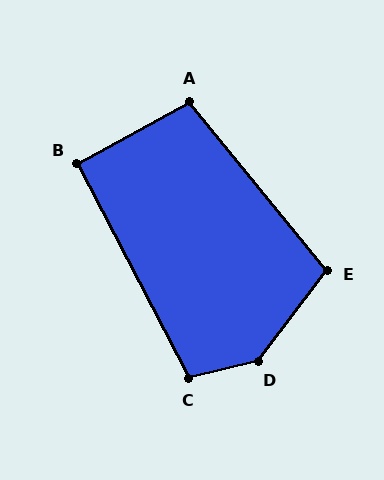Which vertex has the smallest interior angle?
B, at approximately 91 degrees.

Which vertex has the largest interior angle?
D, at approximately 140 degrees.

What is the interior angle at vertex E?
Approximately 104 degrees (obtuse).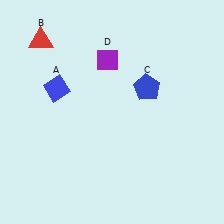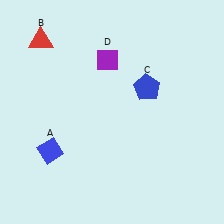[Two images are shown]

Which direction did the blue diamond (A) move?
The blue diamond (A) moved down.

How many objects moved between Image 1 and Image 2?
1 object moved between the two images.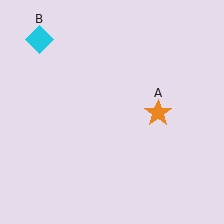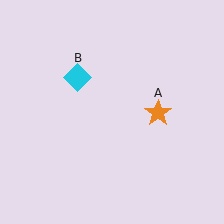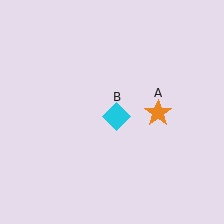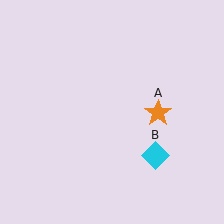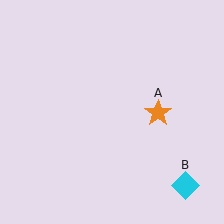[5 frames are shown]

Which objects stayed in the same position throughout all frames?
Orange star (object A) remained stationary.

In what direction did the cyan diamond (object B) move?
The cyan diamond (object B) moved down and to the right.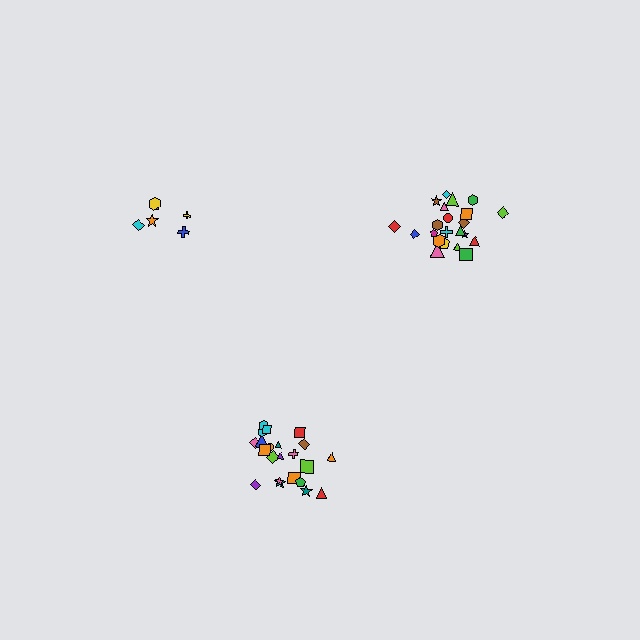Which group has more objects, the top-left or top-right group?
The top-right group.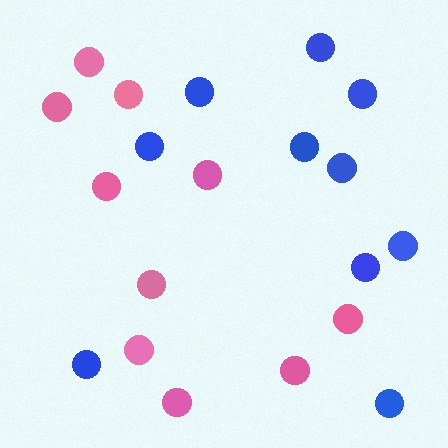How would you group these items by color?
There are 2 groups: one group of pink circles (10) and one group of blue circles (10).